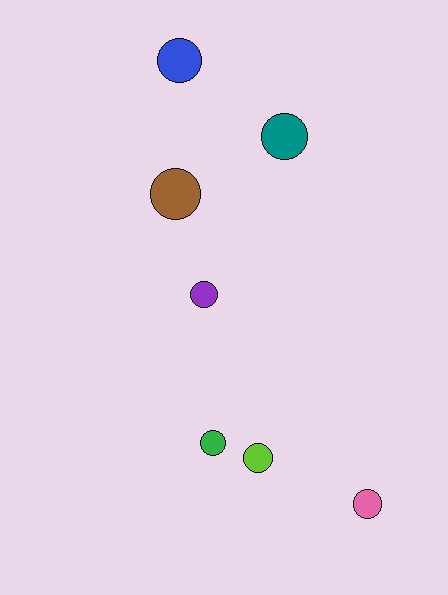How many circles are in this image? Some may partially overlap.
There are 7 circles.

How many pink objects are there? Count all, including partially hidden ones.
There is 1 pink object.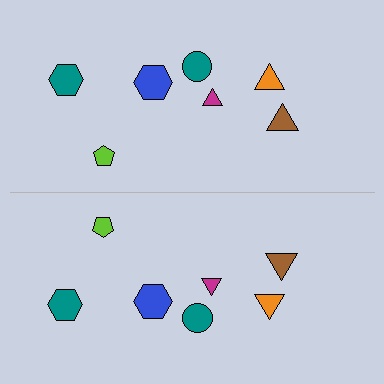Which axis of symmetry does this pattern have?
The pattern has a horizontal axis of symmetry running through the center of the image.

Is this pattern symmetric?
Yes, this pattern has bilateral (reflection) symmetry.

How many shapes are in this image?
There are 14 shapes in this image.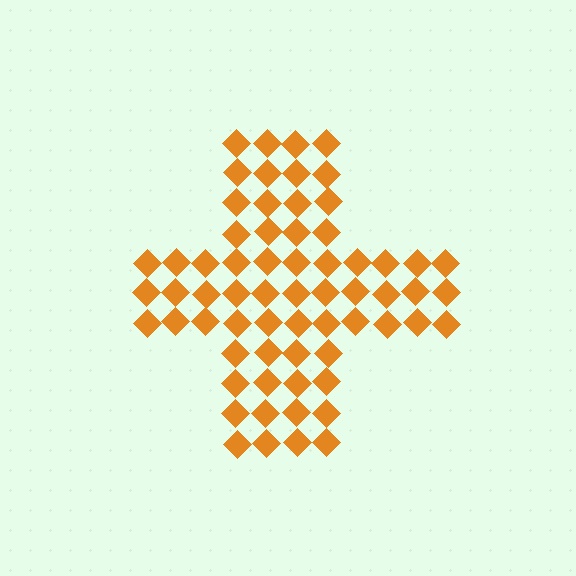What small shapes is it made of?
It is made of small diamonds.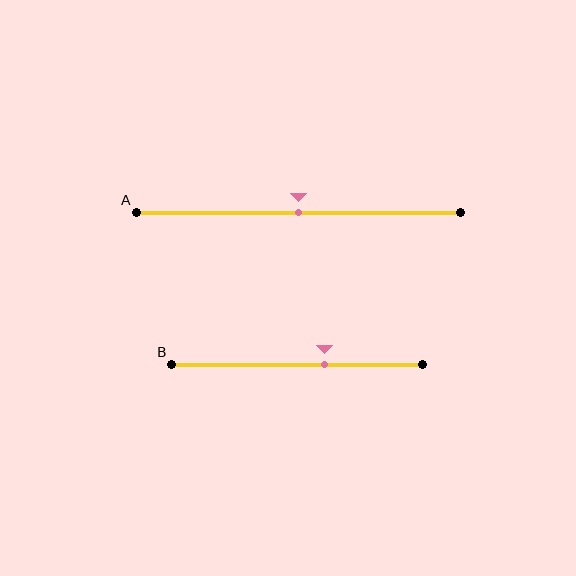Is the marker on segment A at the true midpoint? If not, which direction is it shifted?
Yes, the marker on segment A is at the true midpoint.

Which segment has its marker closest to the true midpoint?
Segment A has its marker closest to the true midpoint.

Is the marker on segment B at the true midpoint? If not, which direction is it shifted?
No, the marker on segment B is shifted to the right by about 11% of the segment length.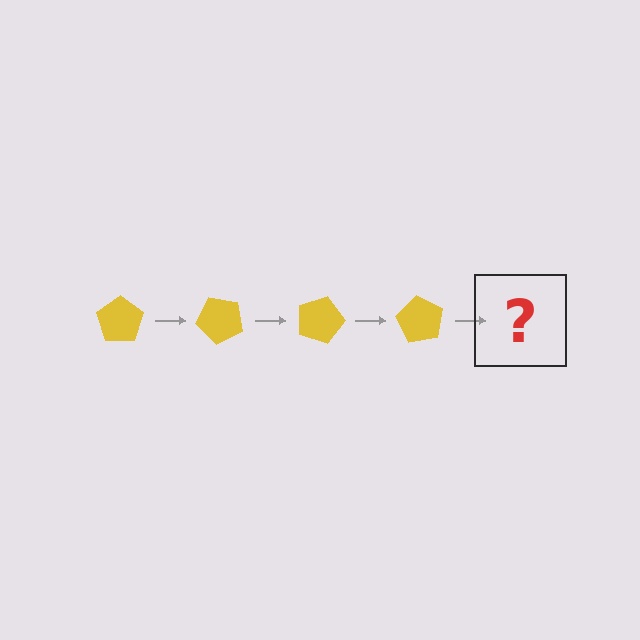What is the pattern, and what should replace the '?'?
The pattern is that the pentagon rotates 45 degrees each step. The '?' should be a yellow pentagon rotated 180 degrees.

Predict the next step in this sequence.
The next step is a yellow pentagon rotated 180 degrees.